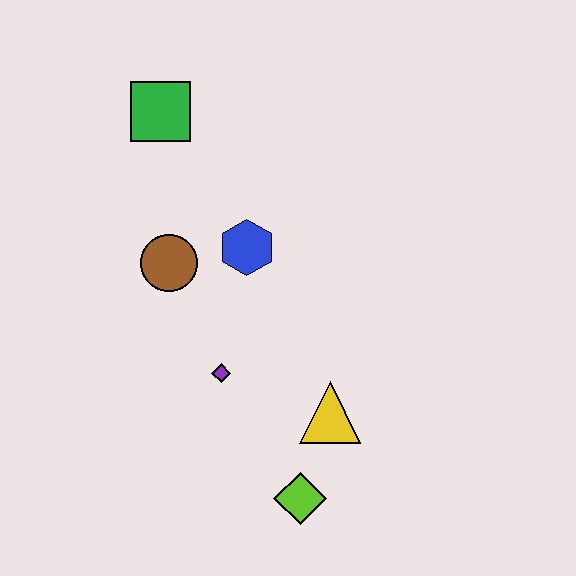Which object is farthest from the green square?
The lime diamond is farthest from the green square.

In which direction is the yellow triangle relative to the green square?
The yellow triangle is below the green square.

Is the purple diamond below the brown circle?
Yes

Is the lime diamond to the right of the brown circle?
Yes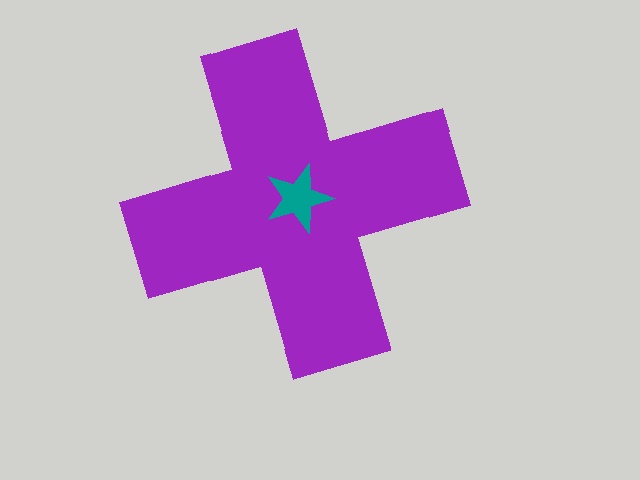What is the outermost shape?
The purple cross.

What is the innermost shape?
The teal star.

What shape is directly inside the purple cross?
The teal star.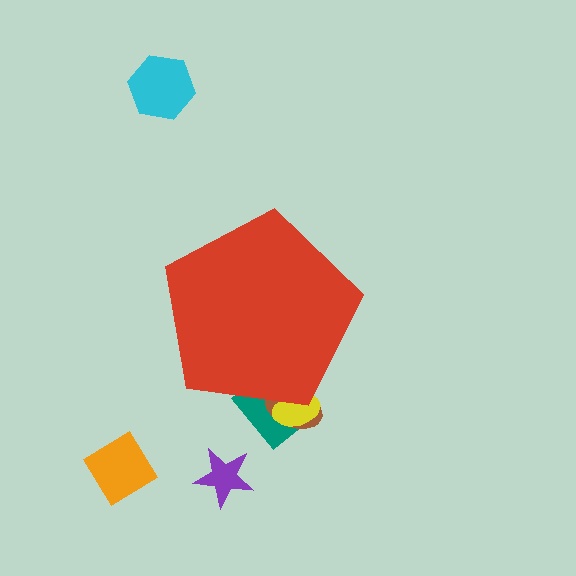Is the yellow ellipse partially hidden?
Yes, the yellow ellipse is partially hidden behind the red pentagon.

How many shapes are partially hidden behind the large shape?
3 shapes are partially hidden.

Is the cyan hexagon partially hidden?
No, the cyan hexagon is fully visible.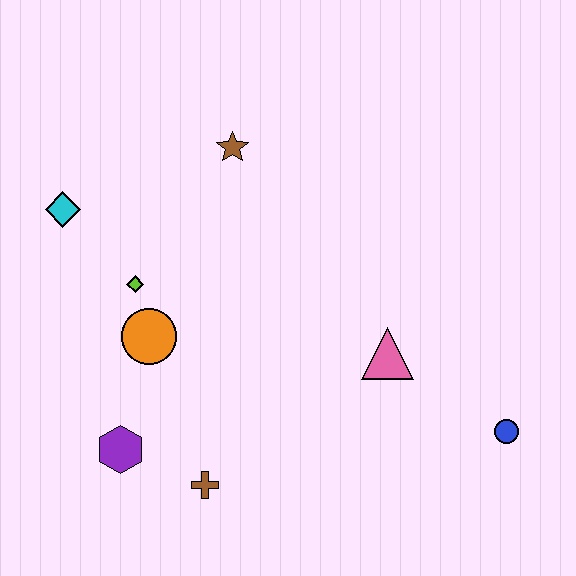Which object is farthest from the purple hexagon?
The blue circle is farthest from the purple hexagon.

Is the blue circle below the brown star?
Yes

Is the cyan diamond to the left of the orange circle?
Yes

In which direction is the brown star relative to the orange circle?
The brown star is above the orange circle.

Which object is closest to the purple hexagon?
The brown cross is closest to the purple hexagon.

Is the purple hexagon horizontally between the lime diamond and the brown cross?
No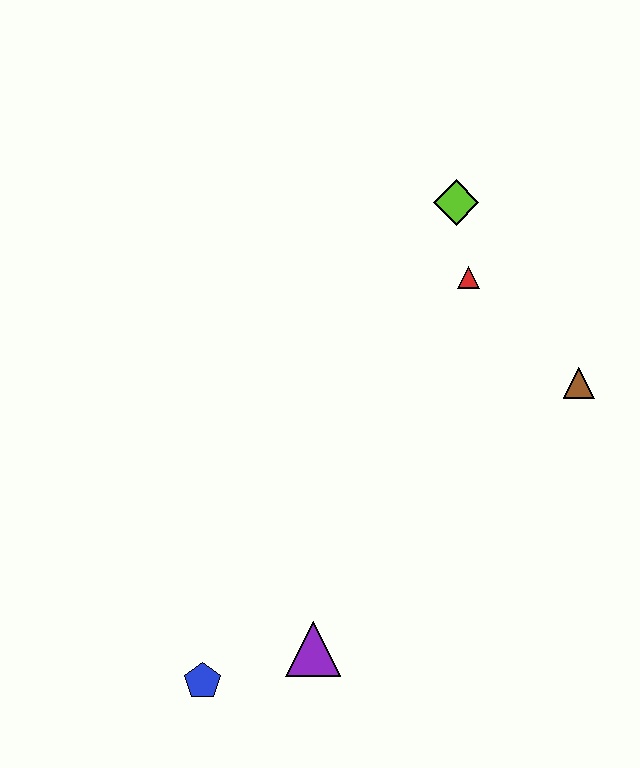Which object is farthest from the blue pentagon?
The lime diamond is farthest from the blue pentagon.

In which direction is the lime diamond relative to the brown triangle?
The lime diamond is above the brown triangle.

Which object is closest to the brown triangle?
The red triangle is closest to the brown triangle.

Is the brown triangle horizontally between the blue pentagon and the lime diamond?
No